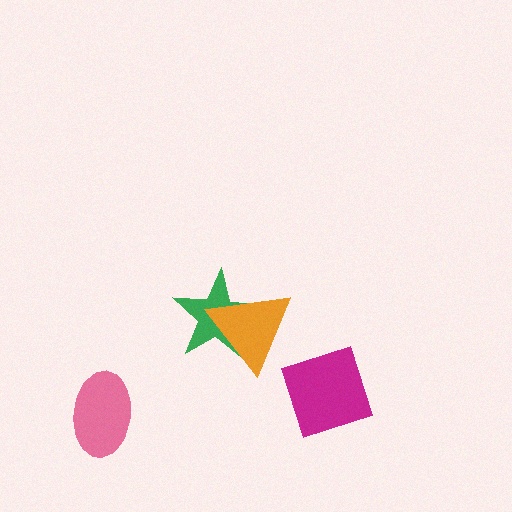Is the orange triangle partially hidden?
No, no other shape covers it.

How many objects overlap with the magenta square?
0 objects overlap with the magenta square.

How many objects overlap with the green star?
1 object overlaps with the green star.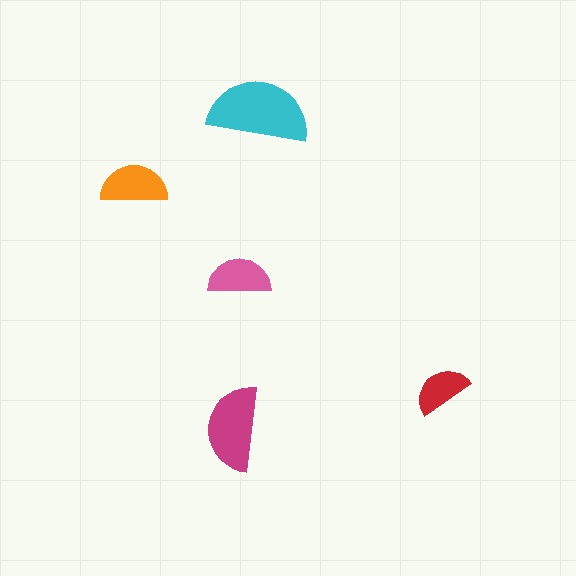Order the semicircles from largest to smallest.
the cyan one, the magenta one, the orange one, the pink one, the red one.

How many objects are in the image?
There are 5 objects in the image.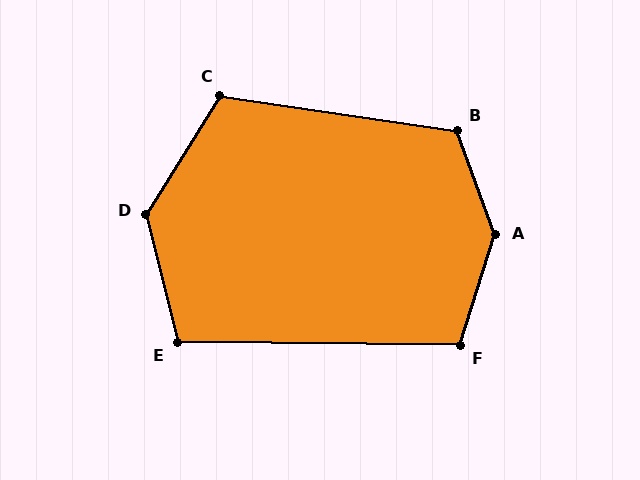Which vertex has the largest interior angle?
A, at approximately 142 degrees.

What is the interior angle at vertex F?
Approximately 107 degrees (obtuse).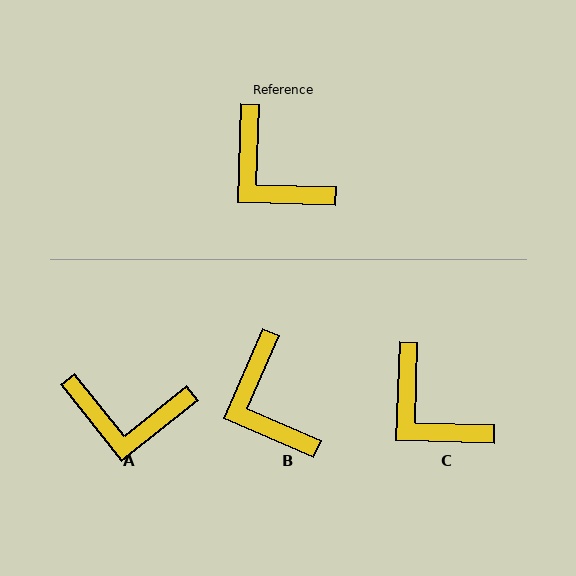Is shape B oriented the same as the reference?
No, it is off by about 21 degrees.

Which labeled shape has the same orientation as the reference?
C.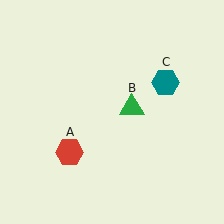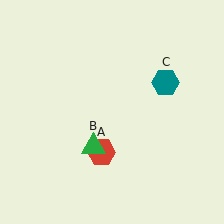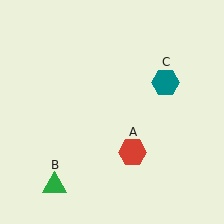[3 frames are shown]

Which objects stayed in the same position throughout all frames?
Teal hexagon (object C) remained stationary.